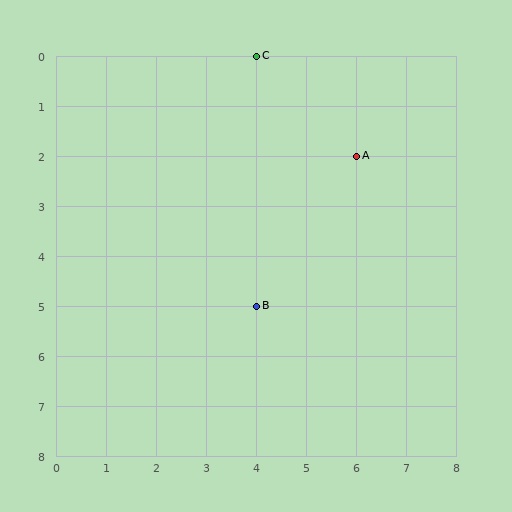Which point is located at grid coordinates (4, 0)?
Point C is at (4, 0).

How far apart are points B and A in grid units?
Points B and A are 2 columns and 3 rows apart (about 3.6 grid units diagonally).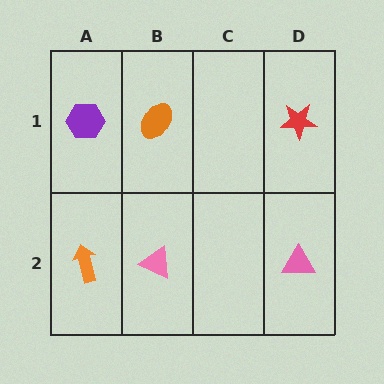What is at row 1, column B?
An orange ellipse.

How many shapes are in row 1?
3 shapes.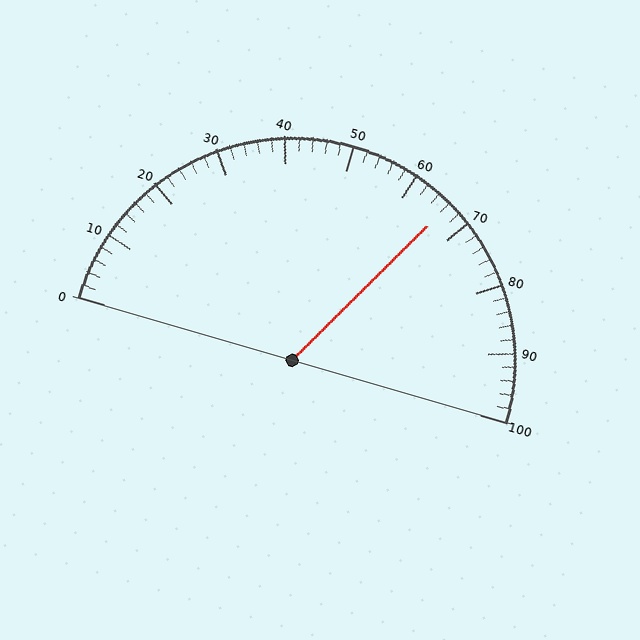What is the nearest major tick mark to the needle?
The nearest major tick mark is 70.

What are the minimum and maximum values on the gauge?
The gauge ranges from 0 to 100.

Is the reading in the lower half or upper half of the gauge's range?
The reading is in the upper half of the range (0 to 100).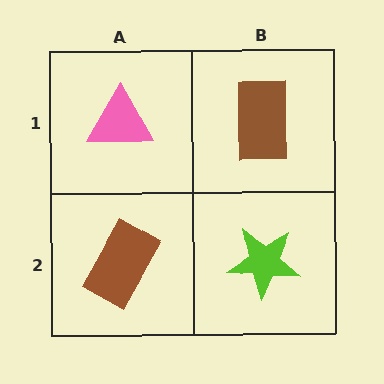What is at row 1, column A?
A pink triangle.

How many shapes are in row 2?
2 shapes.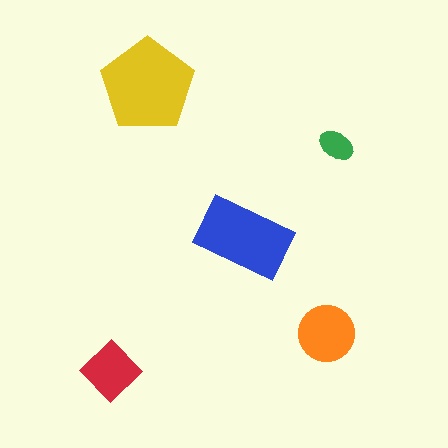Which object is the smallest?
The green ellipse.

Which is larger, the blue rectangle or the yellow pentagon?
The yellow pentagon.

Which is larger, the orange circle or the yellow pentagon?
The yellow pentagon.